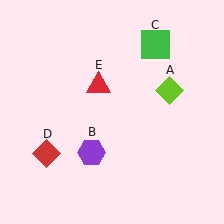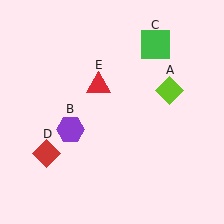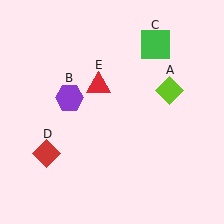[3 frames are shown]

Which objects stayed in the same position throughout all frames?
Lime diamond (object A) and green square (object C) and red diamond (object D) and red triangle (object E) remained stationary.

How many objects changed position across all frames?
1 object changed position: purple hexagon (object B).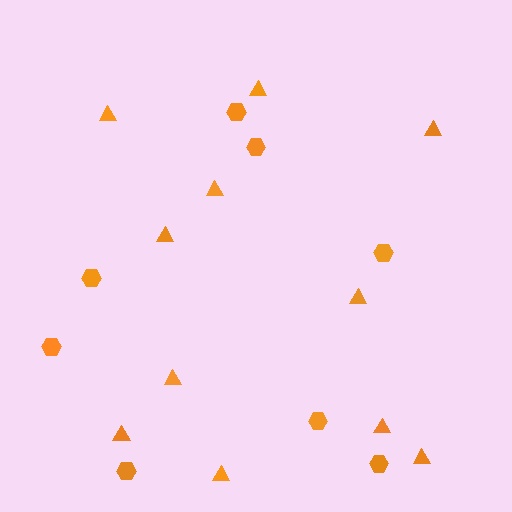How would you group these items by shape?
There are 2 groups: one group of triangles (11) and one group of hexagons (8).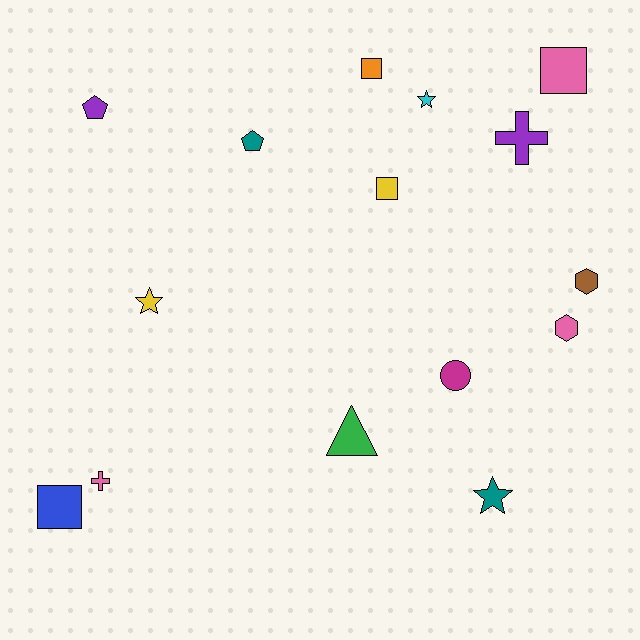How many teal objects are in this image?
There are 2 teal objects.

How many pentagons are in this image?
There are 2 pentagons.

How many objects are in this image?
There are 15 objects.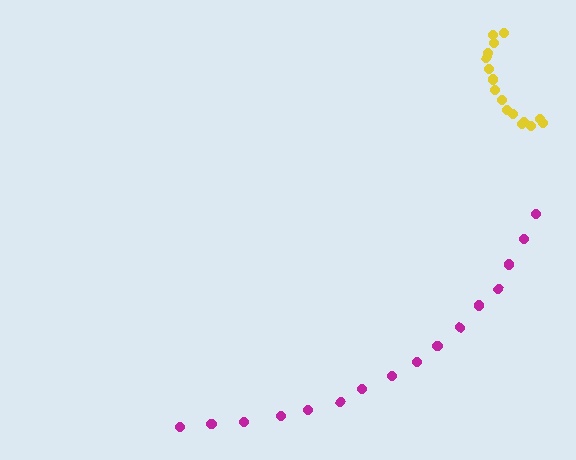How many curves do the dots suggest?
There are 2 distinct paths.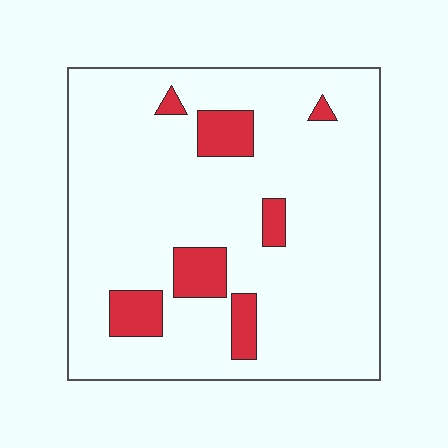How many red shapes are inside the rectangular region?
7.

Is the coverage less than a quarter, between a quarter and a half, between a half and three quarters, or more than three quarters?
Less than a quarter.